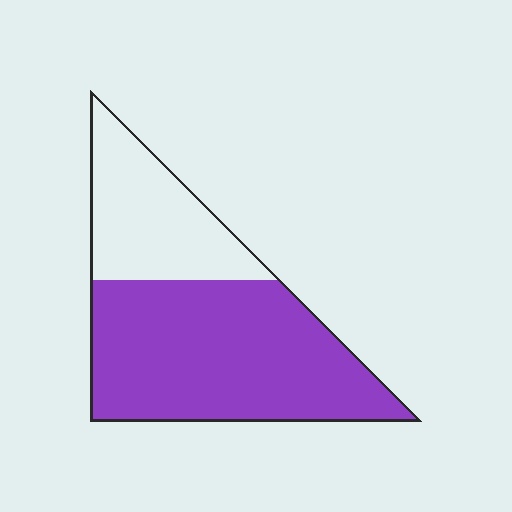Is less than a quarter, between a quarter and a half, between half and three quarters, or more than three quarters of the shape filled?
Between half and three quarters.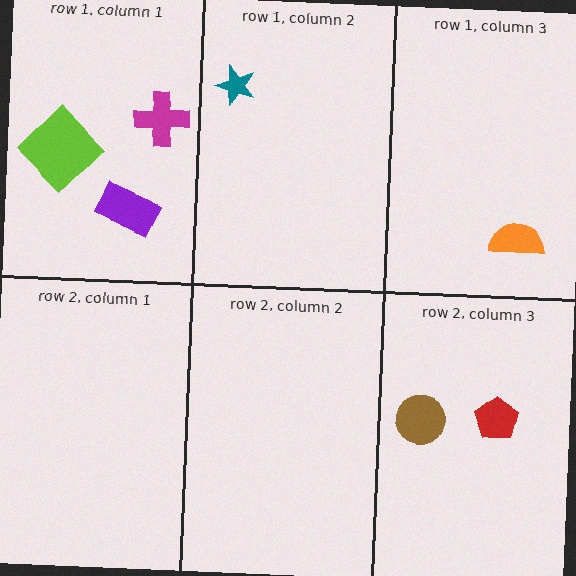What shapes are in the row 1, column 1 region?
The purple rectangle, the magenta cross, the lime diamond.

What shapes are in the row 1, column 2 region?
The teal star.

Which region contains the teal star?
The row 1, column 2 region.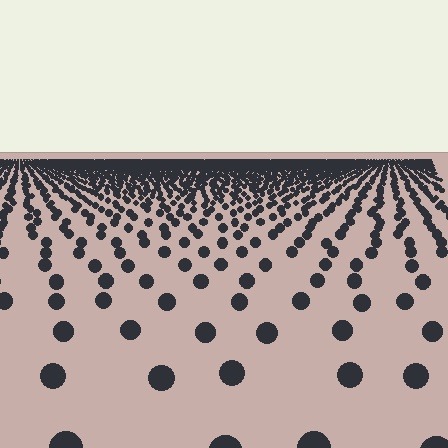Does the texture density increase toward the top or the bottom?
Density increases toward the top.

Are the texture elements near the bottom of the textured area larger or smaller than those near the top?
Larger. Near the bottom, elements are closer to the viewer and appear at a bigger on-screen size.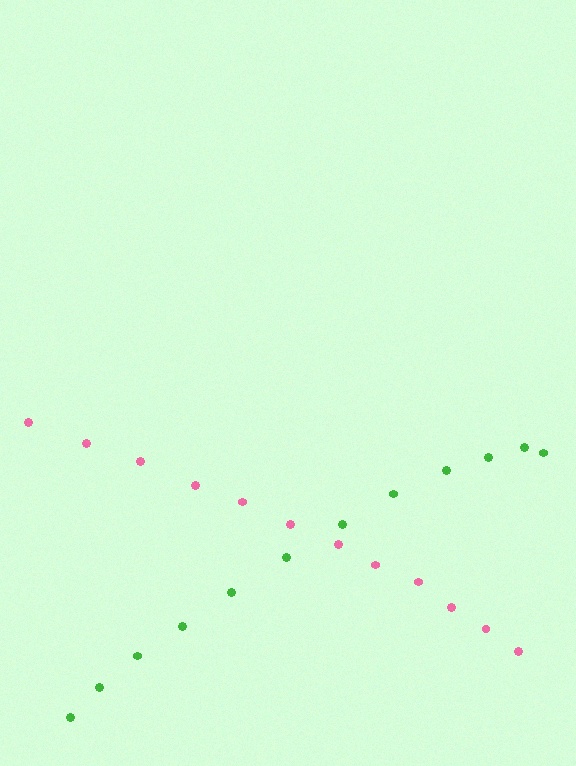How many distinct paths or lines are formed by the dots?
There are 2 distinct paths.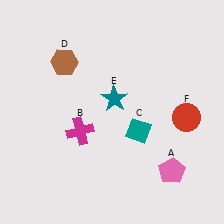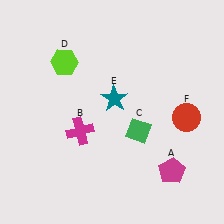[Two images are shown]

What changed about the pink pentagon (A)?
In Image 1, A is pink. In Image 2, it changed to magenta.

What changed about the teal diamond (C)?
In Image 1, C is teal. In Image 2, it changed to green.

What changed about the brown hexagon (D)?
In Image 1, D is brown. In Image 2, it changed to lime.